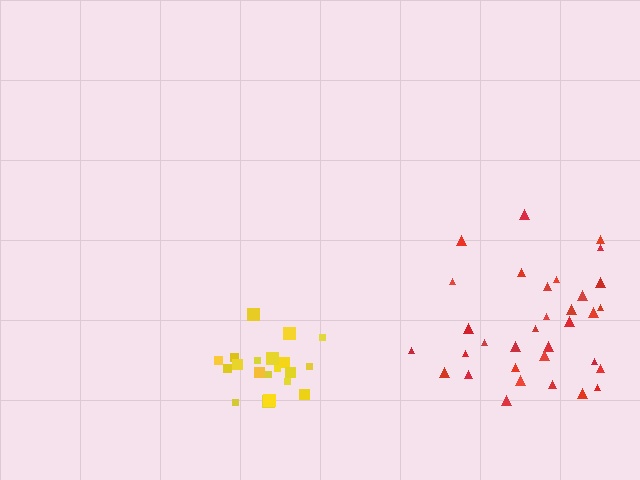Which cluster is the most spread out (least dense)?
Red.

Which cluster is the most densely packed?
Yellow.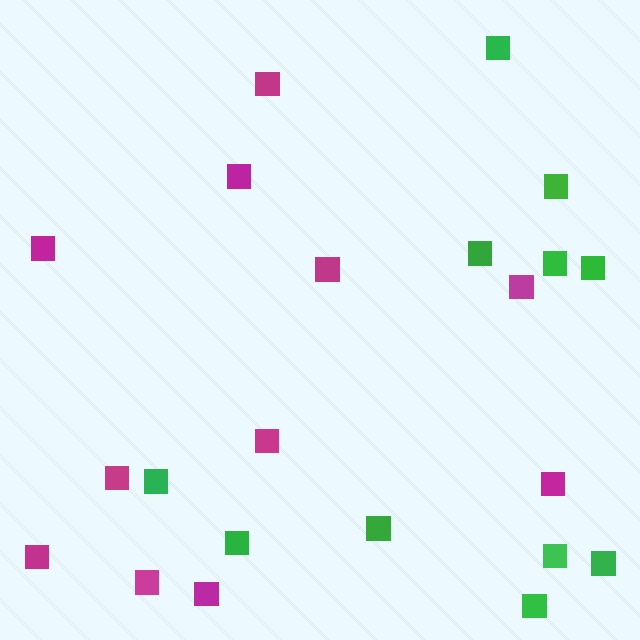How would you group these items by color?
There are 2 groups: one group of green squares (11) and one group of magenta squares (11).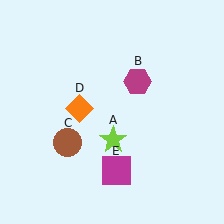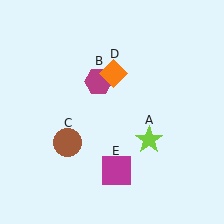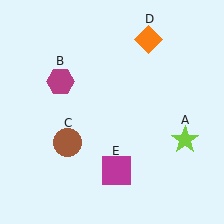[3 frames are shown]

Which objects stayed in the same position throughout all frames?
Brown circle (object C) and magenta square (object E) remained stationary.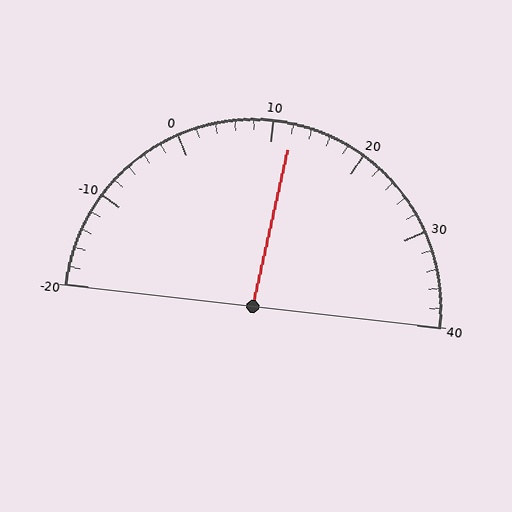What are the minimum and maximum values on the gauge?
The gauge ranges from -20 to 40.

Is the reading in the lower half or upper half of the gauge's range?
The reading is in the upper half of the range (-20 to 40).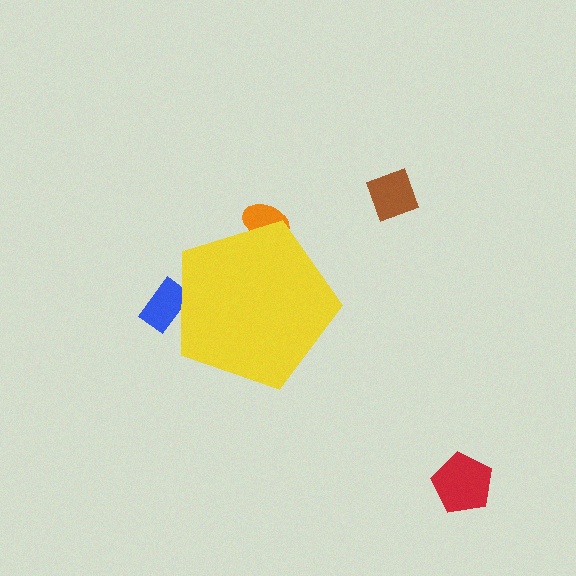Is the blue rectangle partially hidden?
Yes, the blue rectangle is partially hidden behind the yellow pentagon.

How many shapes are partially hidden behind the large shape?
2 shapes are partially hidden.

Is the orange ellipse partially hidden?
Yes, the orange ellipse is partially hidden behind the yellow pentagon.